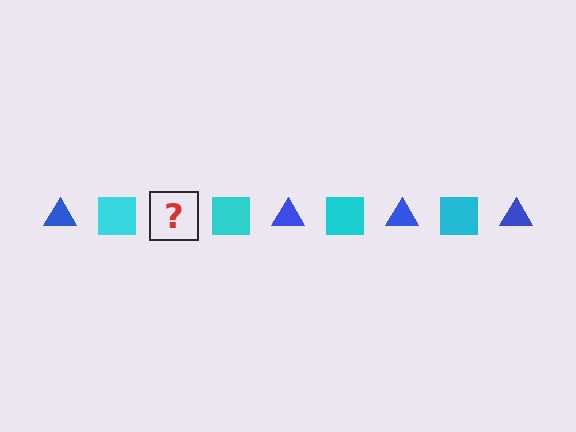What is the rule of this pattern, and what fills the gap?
The rule is that the pattern alternates between blue triangle and cyan square. The gap should be filled with a blue triangle.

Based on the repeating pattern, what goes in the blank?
The blank should be a blue triangle.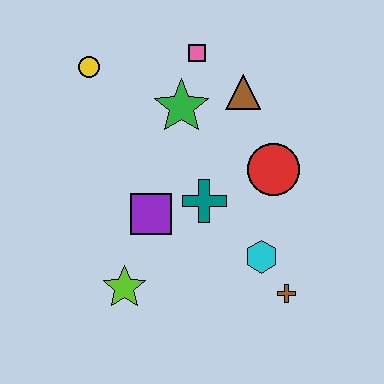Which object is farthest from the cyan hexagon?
The yellow circle is farthest from the cyan hexagon.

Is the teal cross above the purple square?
Yes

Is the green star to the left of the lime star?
No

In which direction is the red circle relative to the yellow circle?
The red circle is to the right of the yellow circle.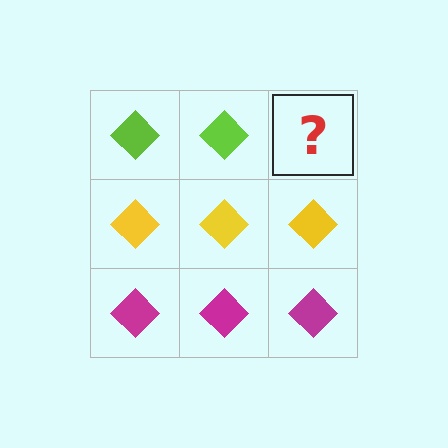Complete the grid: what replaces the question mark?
The question mark should be replaced with a lime diamond.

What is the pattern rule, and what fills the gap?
The rule is that each row has a consistent color. The gap should be filled with a lime diamond.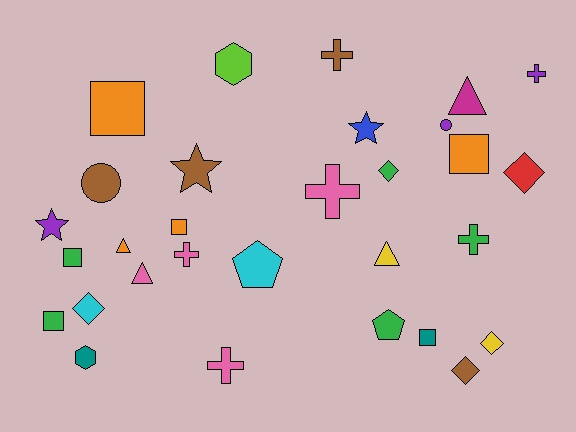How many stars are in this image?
There are 3 stars.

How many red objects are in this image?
There is 1 red object.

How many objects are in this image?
There are 30 objects.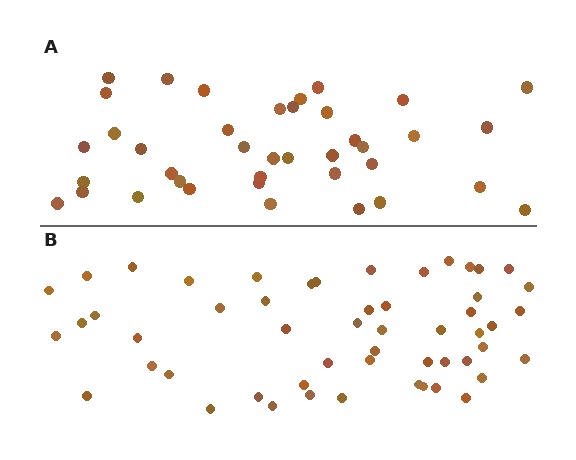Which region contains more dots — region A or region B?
Region B (the bottom region) has more dots.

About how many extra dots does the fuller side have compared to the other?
Region B has approximately 15 more dots than region A.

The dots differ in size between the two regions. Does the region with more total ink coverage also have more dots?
No. Region A has more total ink coverage because its dots are larger, but region B actually contains more individual dots. Total area can be misleading — the number of items is what matters here.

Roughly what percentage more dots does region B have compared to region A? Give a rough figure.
About 35% more.